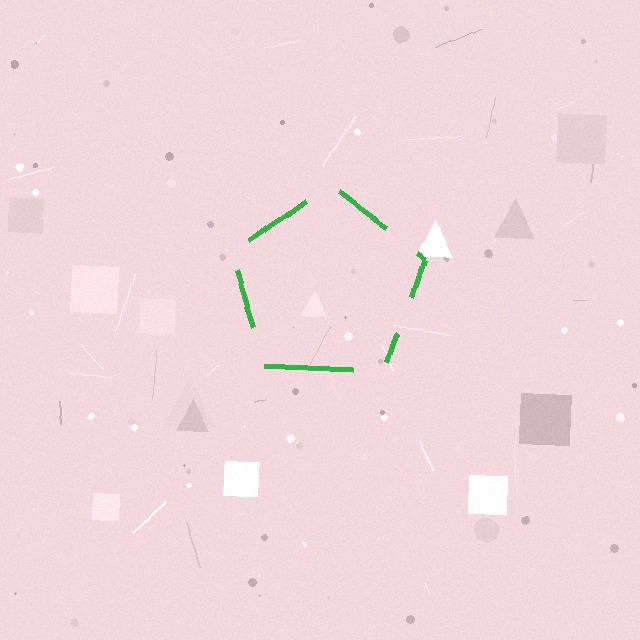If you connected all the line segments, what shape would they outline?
They would outline a pentagon.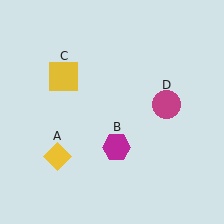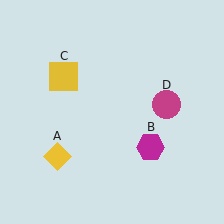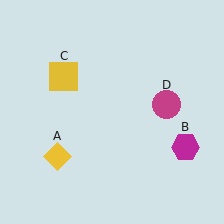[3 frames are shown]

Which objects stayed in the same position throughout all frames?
Yellow diamond (object A) and yellow square (object C) and magenta circle (object D) remained stationary.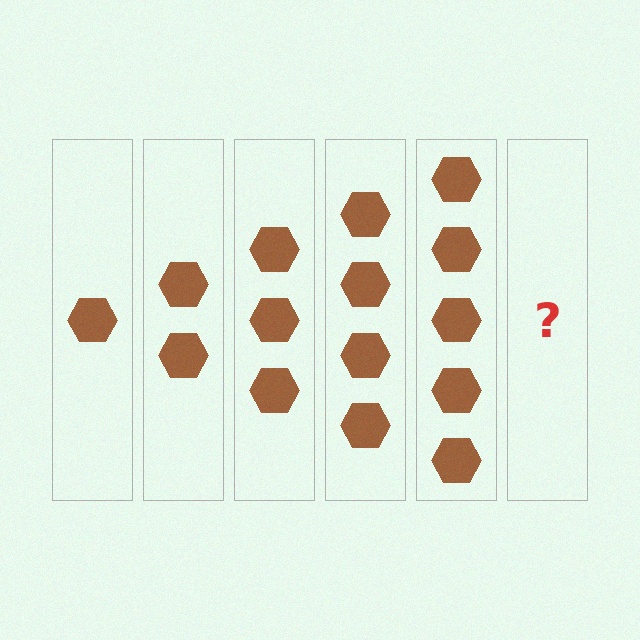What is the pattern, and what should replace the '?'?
The pattern is that each step adds one more hexagon. The '?' should be 6 hexagons.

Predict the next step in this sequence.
The next step is 6 hexagons.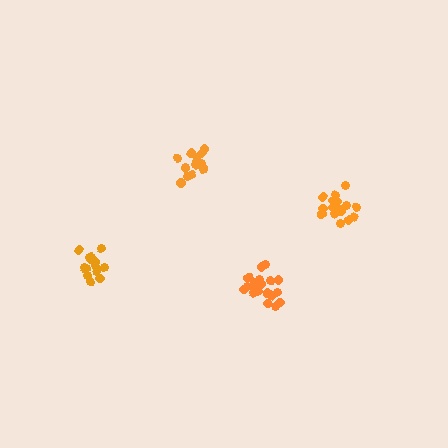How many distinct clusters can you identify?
There are 4 distinct clusters.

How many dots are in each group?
Group 1: 15 dots, Group 2: 15 dots, Group 3: 18 dots, Group 4: 20 dots (68 total).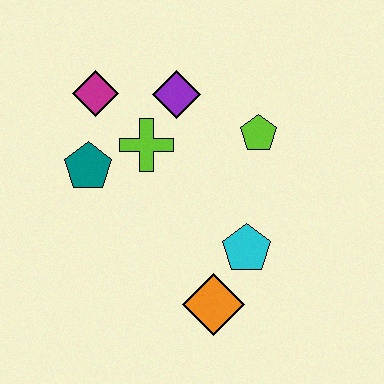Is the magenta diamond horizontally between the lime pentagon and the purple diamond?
No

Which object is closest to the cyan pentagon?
The orange diamond is closest to the cyan pentagon.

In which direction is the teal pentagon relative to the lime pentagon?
The teal pentagon is to the left of the lime pentagon.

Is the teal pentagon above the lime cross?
No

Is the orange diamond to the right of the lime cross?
Yes